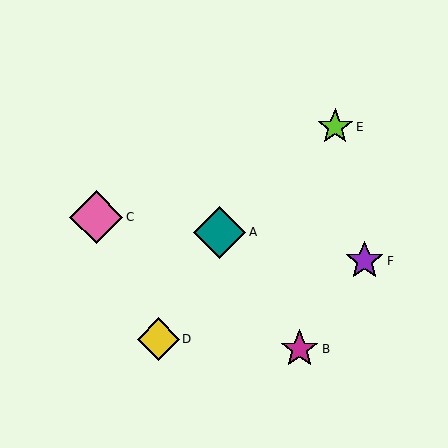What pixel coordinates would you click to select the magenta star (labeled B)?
Click at (299, 349) to select the magenta star B.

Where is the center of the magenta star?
The center of the magenta star is at (299, 349).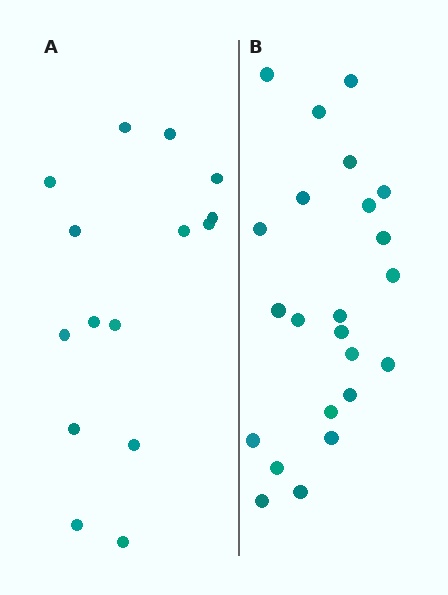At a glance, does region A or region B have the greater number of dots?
Region B (the right region) has more dots.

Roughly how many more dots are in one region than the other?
Region B has roughly 8 or so more dots than region A.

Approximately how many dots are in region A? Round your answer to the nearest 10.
About 20 dots. (The exact count is 15, which rounds to 20.)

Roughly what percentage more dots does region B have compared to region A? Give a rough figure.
About 55% more.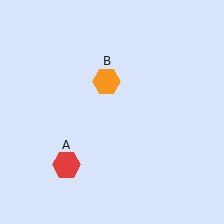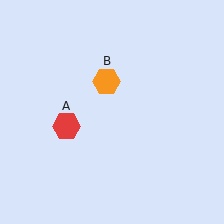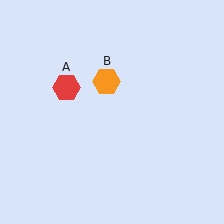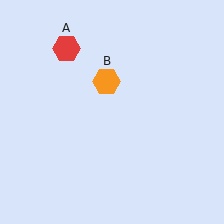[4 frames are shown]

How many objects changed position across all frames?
1 object changed position: red hexagon (object A).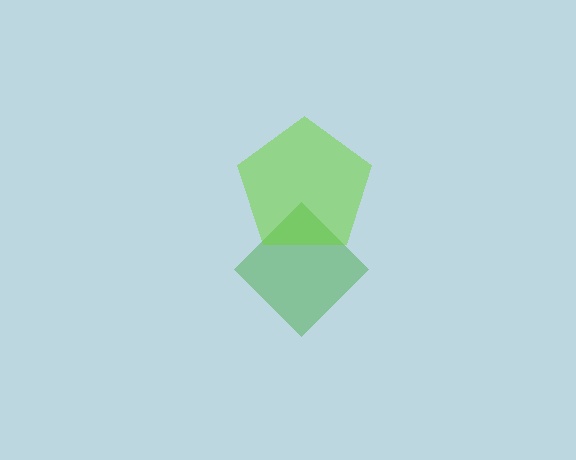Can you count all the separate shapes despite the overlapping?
Yes, there are 2 separate shapes.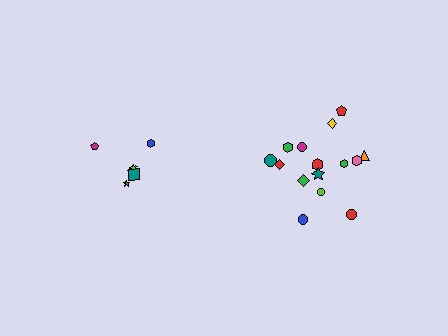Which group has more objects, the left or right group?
The right group.